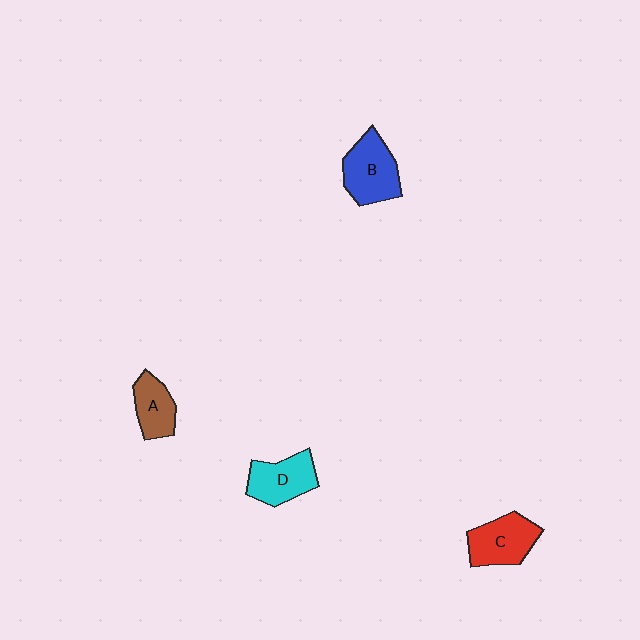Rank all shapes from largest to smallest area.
From largest to smallest: B (blue), C (red), D (cyan), A (brown).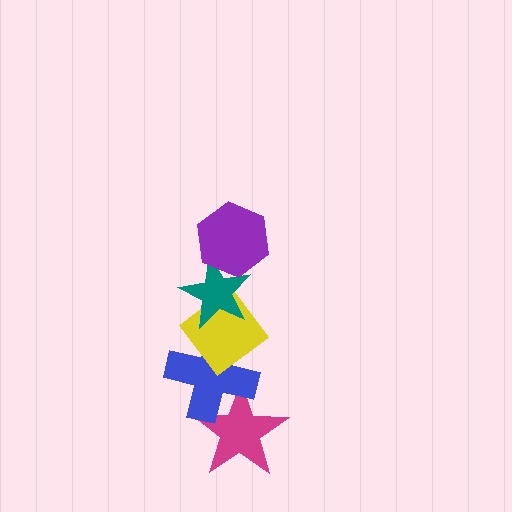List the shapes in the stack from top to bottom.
From top to bottom: the purple hexagon, the teal star, the yellow diamond, the blue cross, the magenta star.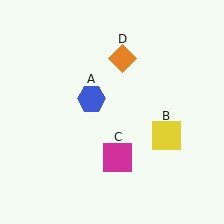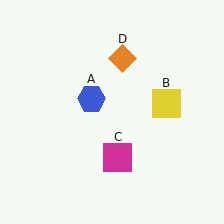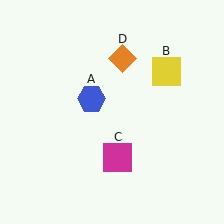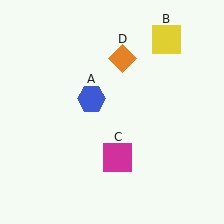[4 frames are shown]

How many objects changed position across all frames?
1 object changed position: yellow square (object B).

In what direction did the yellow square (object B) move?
The yellow square (object B) moved up.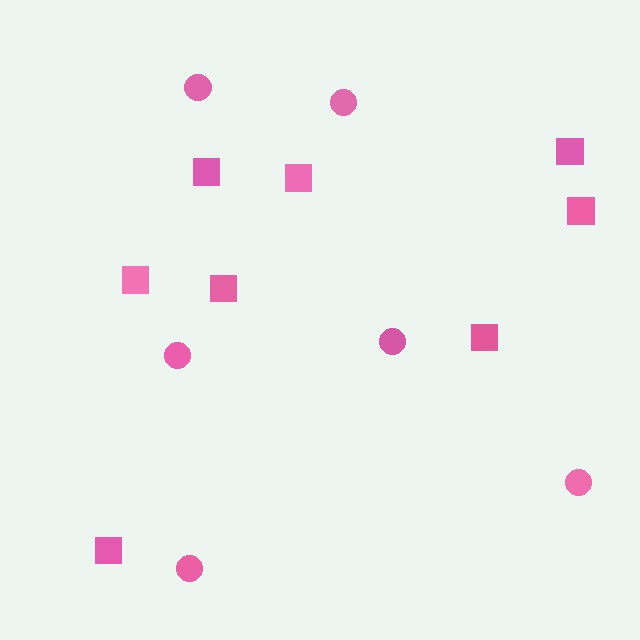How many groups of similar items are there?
There are 2 groups: one group of circles (6) and one group of squares (8).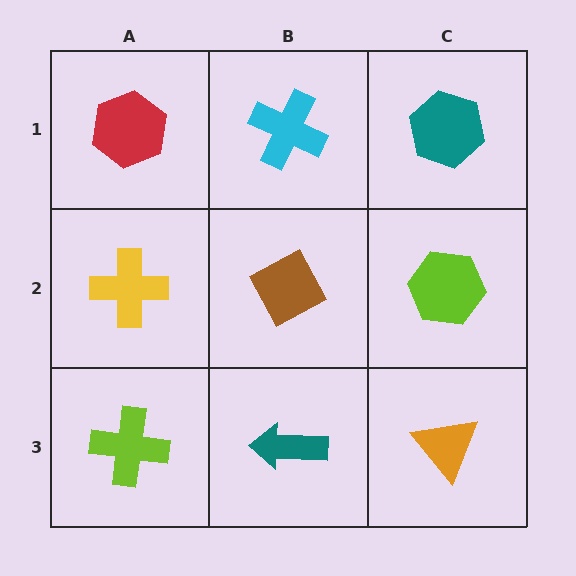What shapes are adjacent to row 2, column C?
A teal hexagon (row 1, column C), an orange triangle (row 3, column C), a brown diamond (row 2, column B).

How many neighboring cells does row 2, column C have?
3.